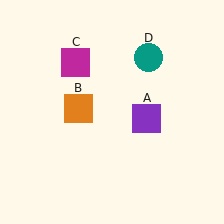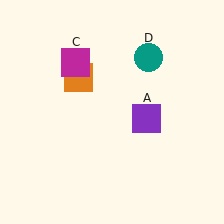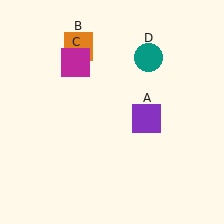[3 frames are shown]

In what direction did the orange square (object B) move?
The orange square (object B) moved up.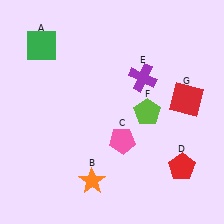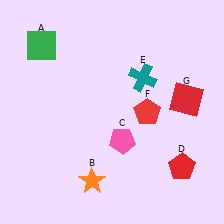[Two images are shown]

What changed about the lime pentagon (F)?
In Image 1, F is lime. In Image 2, it changed to red.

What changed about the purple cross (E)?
In Image 1, E is purple. In Image 2, it changed to teal.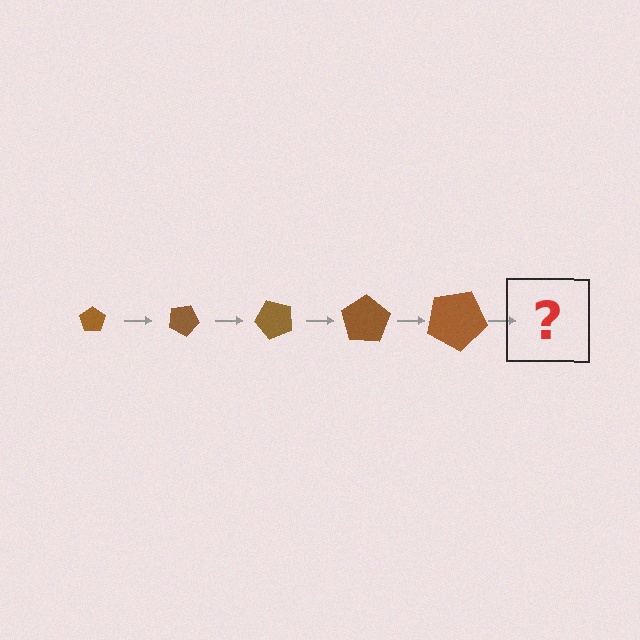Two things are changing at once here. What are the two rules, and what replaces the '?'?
The two rules are that the pentagon grows larger each step and it rotates 25 degrees each step. The '?' should be a pentagon, larger than the previous one and rotated 125 degrees from the start.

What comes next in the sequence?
The next element should be a pentagon, larger than the previous one and rotated 125 degrees from the start.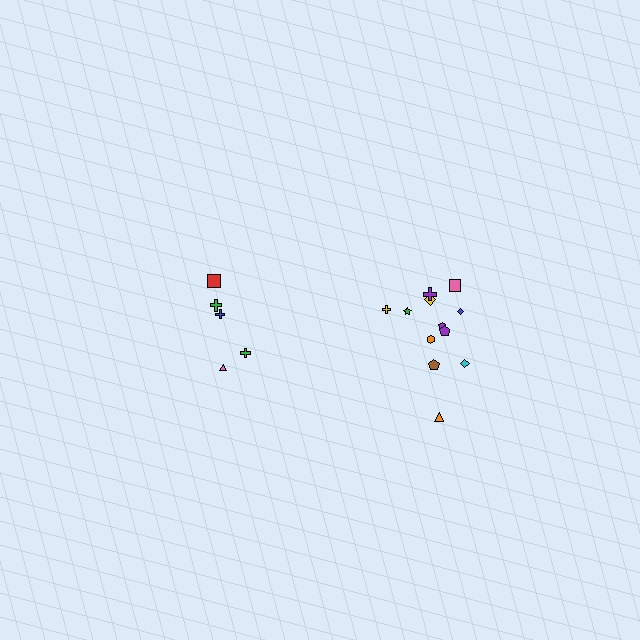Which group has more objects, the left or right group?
The right group.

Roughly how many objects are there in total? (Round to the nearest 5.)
Roughly 15 objects in total.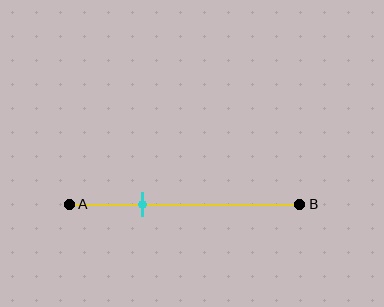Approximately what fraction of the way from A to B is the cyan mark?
The cyan mark is approximately 30% of the way from A to B.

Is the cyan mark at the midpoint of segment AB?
No, the mark is at about 30% from A, not at the 50% midpoint.